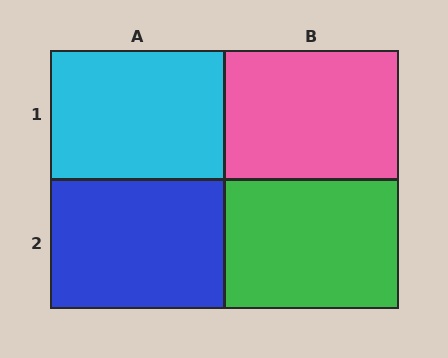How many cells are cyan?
1 cell is cyan.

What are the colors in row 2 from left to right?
Blue, green.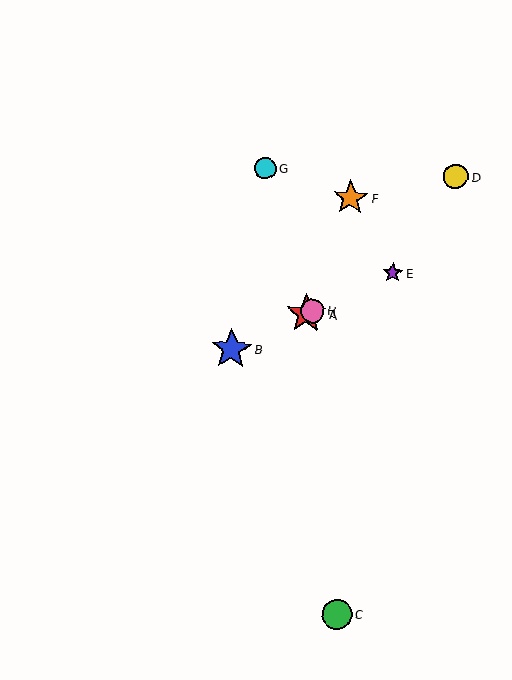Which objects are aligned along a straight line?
Objects A, B, E, H are aligned along a straight line.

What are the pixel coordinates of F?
Object F is at (350, 198).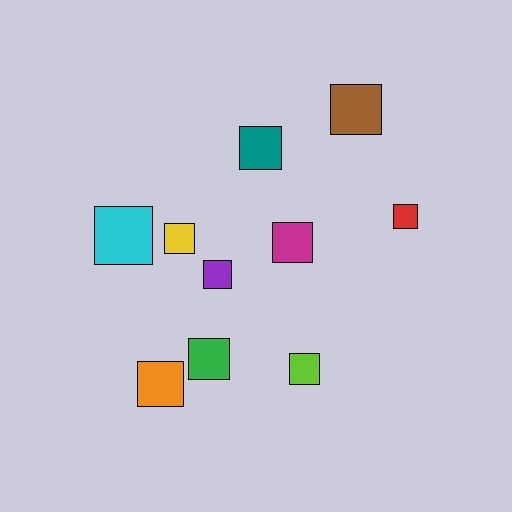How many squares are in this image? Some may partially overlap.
There are 10 squares.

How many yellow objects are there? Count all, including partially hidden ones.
There is 1 yellow object.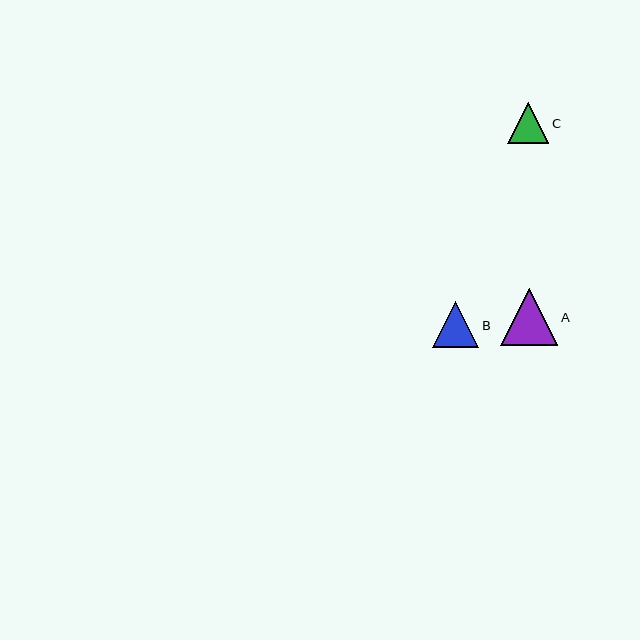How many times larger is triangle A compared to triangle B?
Triangle A is approximately 1.2 times the size of triangle B.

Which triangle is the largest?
Triangle A is the largest with a size of approximately 57 pixels.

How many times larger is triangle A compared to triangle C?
Triangle A is approximately 1.4 times the size of triangle C.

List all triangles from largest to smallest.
From largest to smallest: A, B, C.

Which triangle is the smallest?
Triangle C is the smallest with a size of approximately 41 pixels.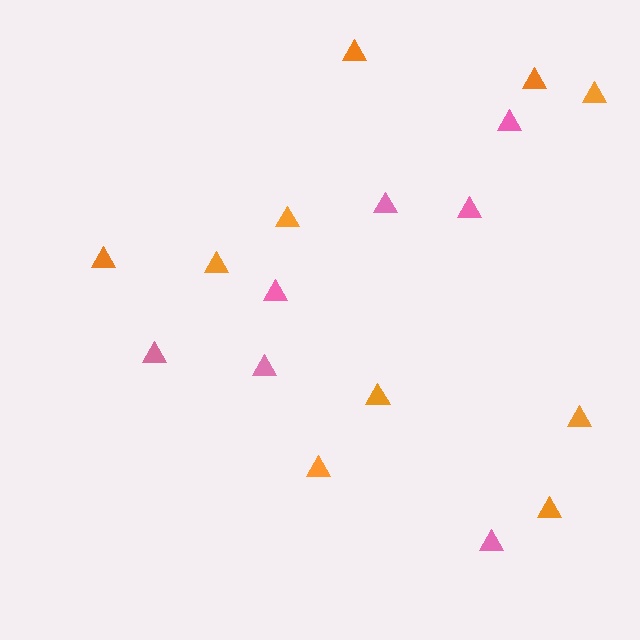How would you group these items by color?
There are 2 groups: one group of pink triangles (7) and one group of orange triangles (10).